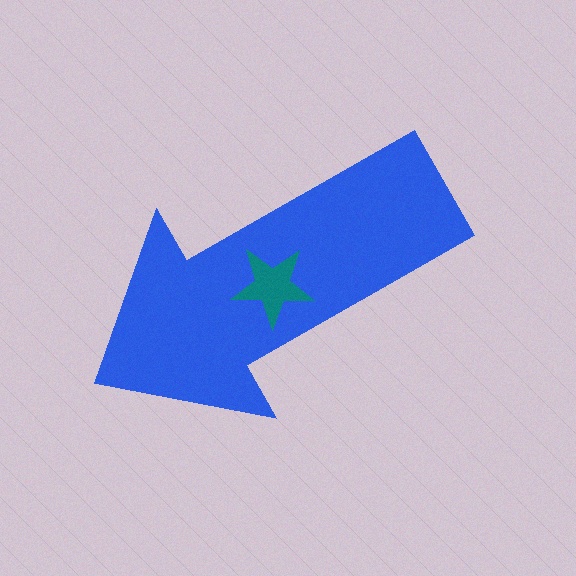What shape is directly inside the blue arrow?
The teal star.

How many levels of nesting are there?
2.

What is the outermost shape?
The blue arrow.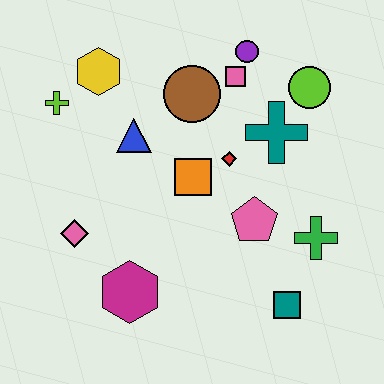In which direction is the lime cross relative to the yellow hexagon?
The lime cross is to the left of the yellow hexagon.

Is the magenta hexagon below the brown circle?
Yes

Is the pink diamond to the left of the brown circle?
Yes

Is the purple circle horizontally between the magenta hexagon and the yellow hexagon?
No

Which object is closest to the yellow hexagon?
The lime cross is closest to the yellow hexagon.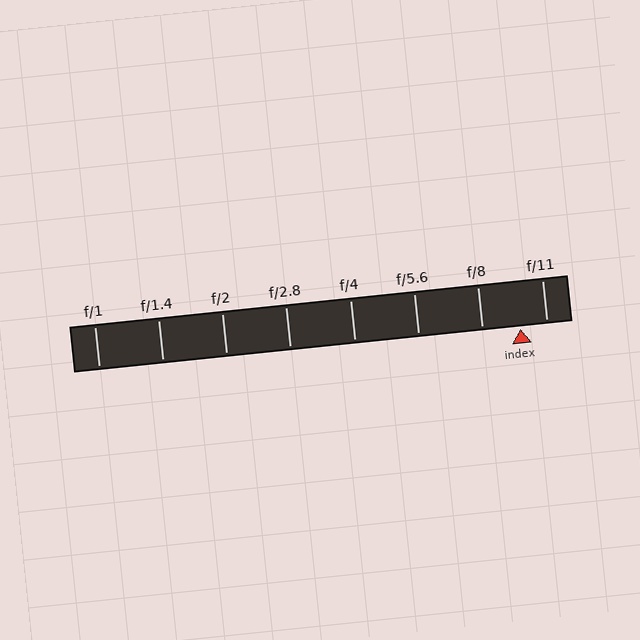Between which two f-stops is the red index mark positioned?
The index mark is between f/8 and f/11.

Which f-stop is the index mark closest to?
The index mark is closest to f/11.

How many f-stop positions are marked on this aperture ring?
There are 8 f-stop positions marked.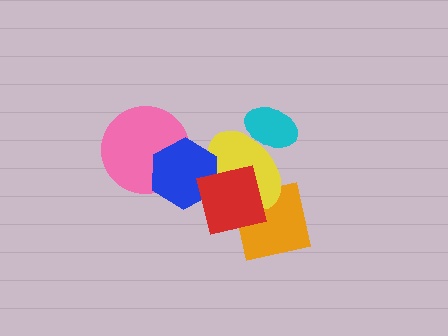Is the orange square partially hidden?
Yes, it is partially covered by another shape.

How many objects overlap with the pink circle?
1 object overlaps with the pink circle.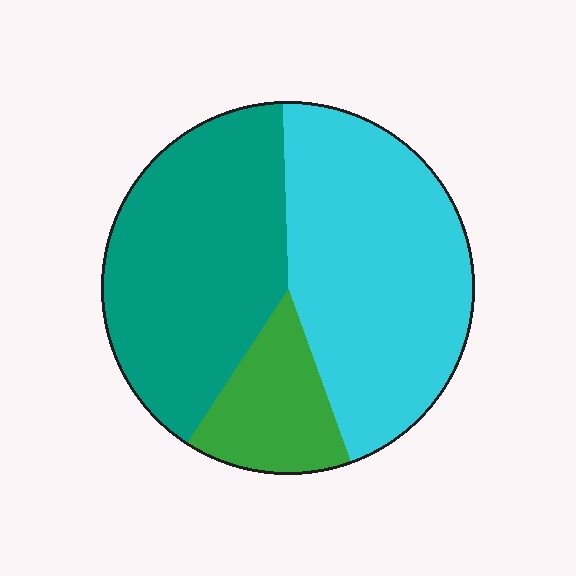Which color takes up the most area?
Cyan, at roughly 45%.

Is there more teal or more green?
Teal.